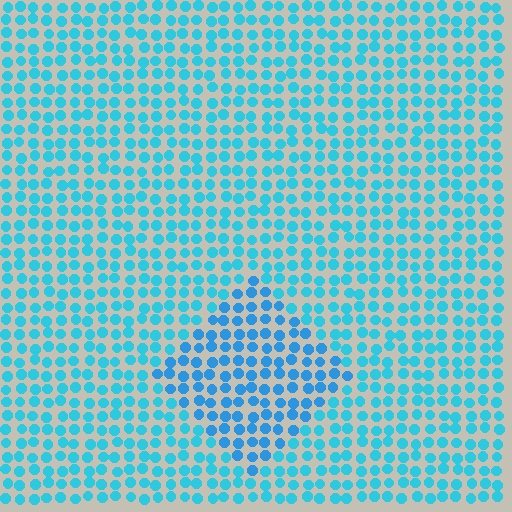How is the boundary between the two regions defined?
The boundary is defined purely by a slight shift in hue (about 17 degrees). Spacing, size, and orientation are identical on both sides.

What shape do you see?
I see a diamond.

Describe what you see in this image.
The image is filled with small cyan elements in a uniform arrangement. A diamond-shaped region is visible where the elements are tinted to a slightly different hue, forming a subtle color boundary.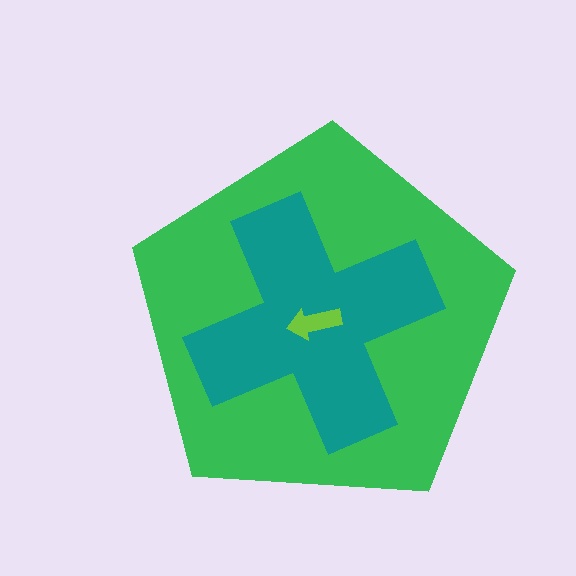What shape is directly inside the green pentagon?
The teal cross.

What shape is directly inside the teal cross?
The lime arrow.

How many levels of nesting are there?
3.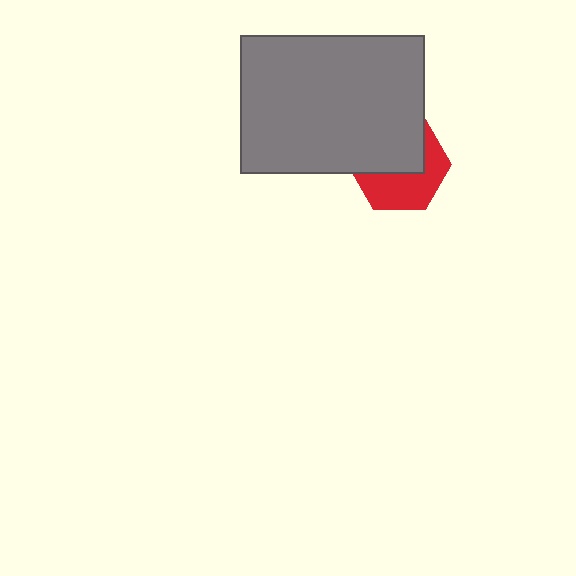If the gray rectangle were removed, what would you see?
You would see the complete red hexagon.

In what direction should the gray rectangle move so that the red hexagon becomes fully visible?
The gray rectangle should move up. That is the shortest direction to clear the overlap and leave the red hexagon fully visible.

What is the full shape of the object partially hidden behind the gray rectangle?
The partially hidden object is a red hexagon.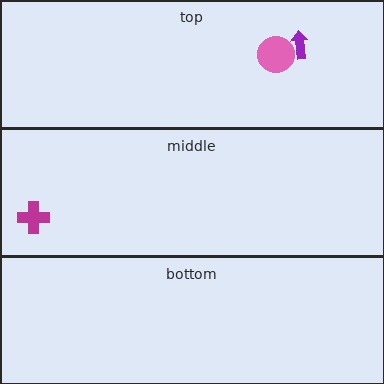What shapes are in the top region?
The purple arrow, the pink circle.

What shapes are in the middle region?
The magenta cross.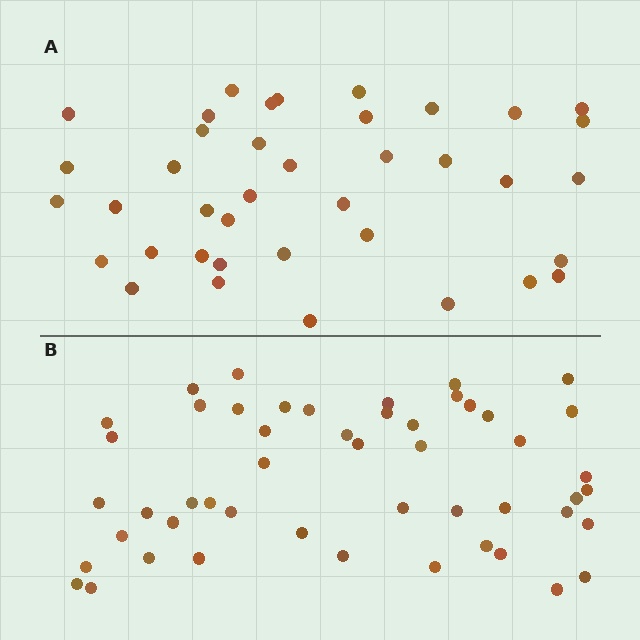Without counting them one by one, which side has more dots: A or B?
Region B (the bottom region) has more dots.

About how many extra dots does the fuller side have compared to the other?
Region B has roughly 12 or so more dots than region A.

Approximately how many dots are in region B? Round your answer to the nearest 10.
About 50 dots.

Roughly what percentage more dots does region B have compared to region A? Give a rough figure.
About 30% more.